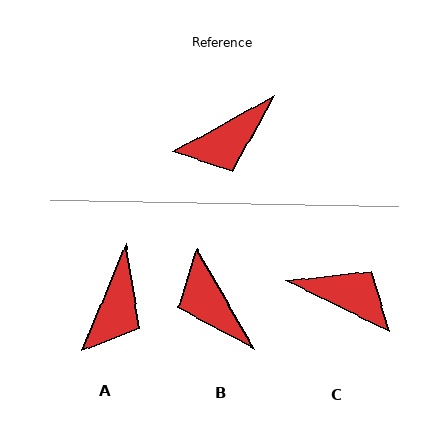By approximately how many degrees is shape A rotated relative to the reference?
Approximately 38 degrees counter-clockwise.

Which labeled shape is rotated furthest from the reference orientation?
C, about 125 degrees away.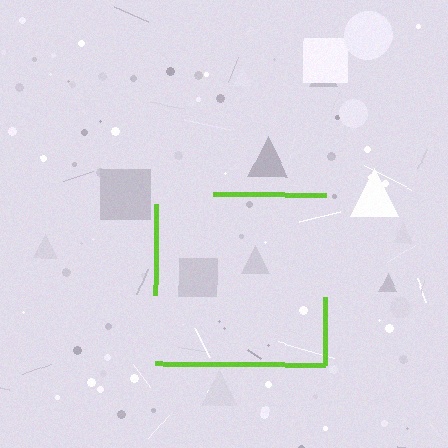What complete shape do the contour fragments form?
The contour fragments form a square.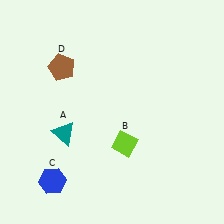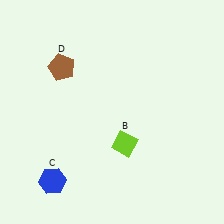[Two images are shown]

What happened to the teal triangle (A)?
The teal triangle (A) was removed in Image 2. It was in the bottom-left area of Image 1.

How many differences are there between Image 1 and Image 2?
There is 1 difference between the two images.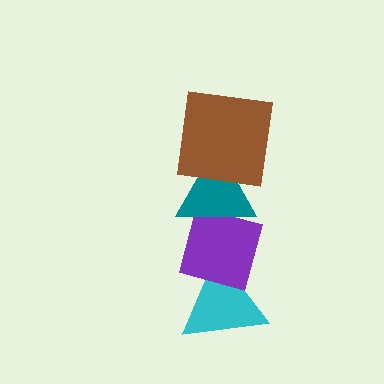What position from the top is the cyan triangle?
The cyan triangle is 4th from the top.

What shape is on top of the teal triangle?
The brown square is on top of the teal triangle.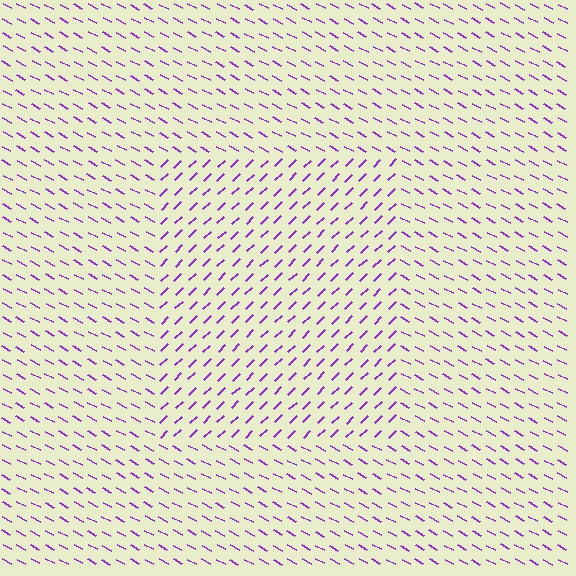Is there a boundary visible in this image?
Yes, there is a texture boundary formed by a change in line orientation.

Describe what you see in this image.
The image is filled with small purple line segments. A rectangle region in the image has lines oriented differently from the surrounding lines, creating a visible texture boundary.